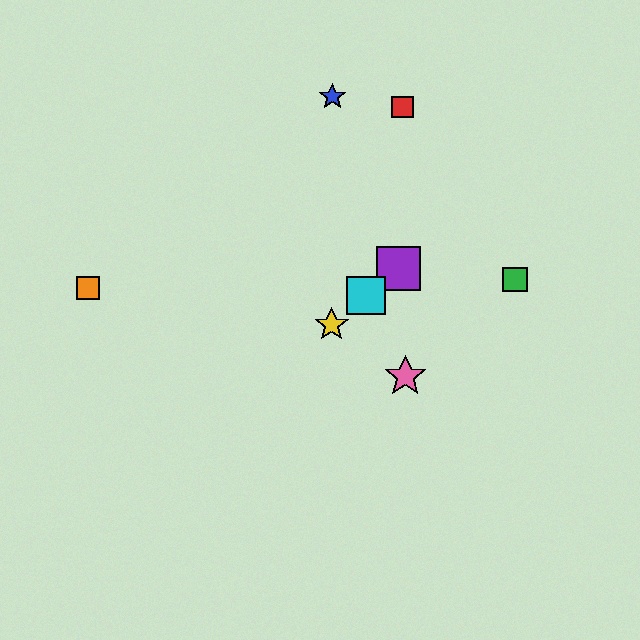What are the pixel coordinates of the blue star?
The blue star is at (332, 97).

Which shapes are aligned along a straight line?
The yellow star, the purple square, the cyan square are aligned along a straight line.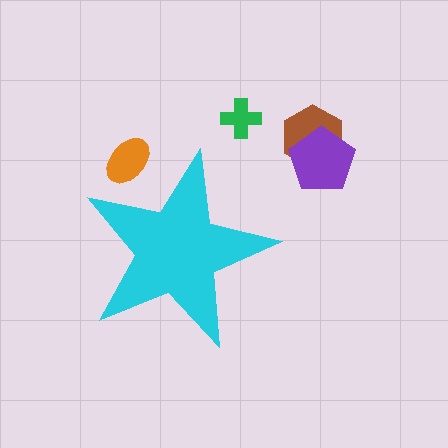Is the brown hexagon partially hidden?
No, the brown hexagon is fully visible.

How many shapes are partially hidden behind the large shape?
1 shape is partially hidden.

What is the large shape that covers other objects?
A cyan star.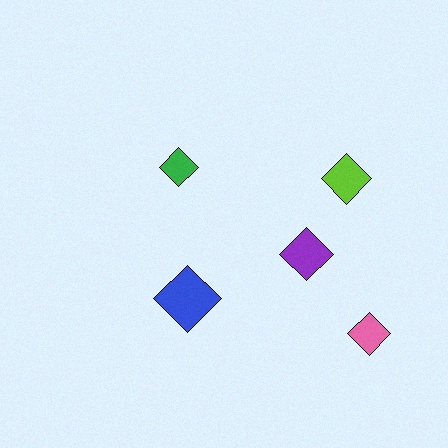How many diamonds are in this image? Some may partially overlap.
There are 5 diamonds.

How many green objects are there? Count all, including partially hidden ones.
There is 1 green object.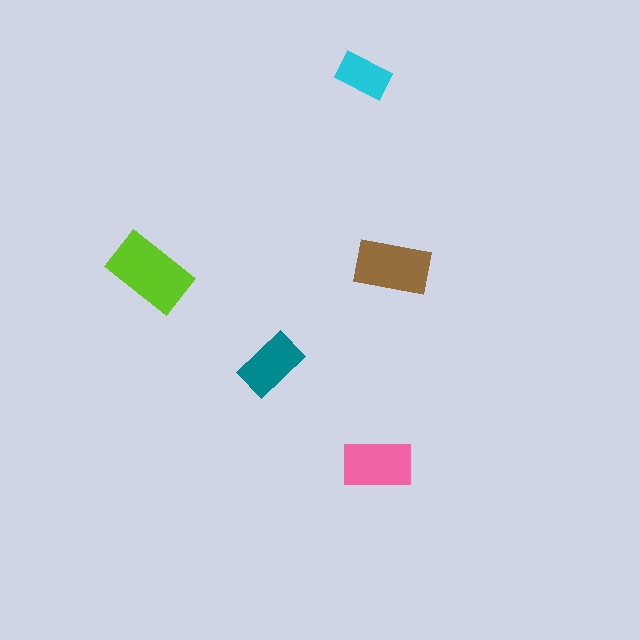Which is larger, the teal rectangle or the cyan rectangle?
The teal one.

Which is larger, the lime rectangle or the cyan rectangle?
The lime one.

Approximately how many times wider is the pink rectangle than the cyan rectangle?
About 1.5 times wider.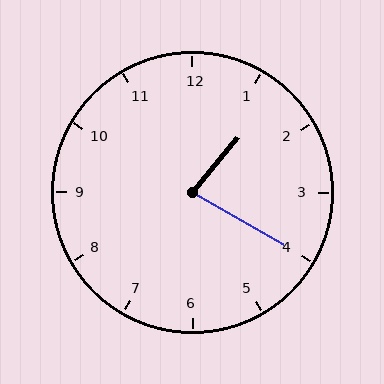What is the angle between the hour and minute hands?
Approximately 80 degrees.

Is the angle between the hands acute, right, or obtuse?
It is acute.